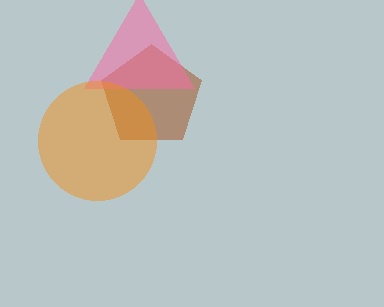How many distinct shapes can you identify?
There are 3 distinct shapes: a brown pentagon, a pink triangle, an orange circle.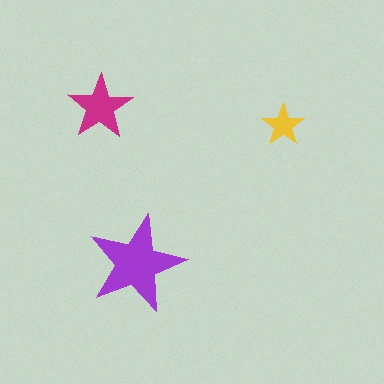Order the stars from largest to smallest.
the purple one, the magenta one, the yellow one.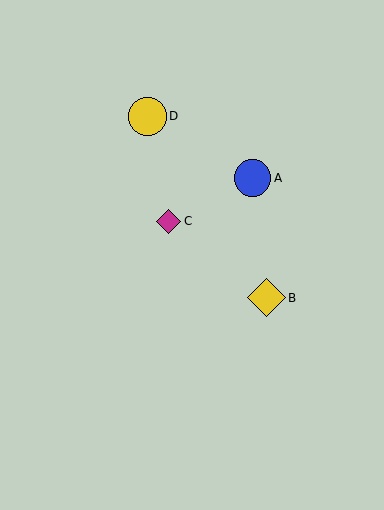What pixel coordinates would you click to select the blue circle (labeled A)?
Click at (252, 178) to select the blue circle A.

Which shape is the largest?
The yellow circle (labeled D) is the largest.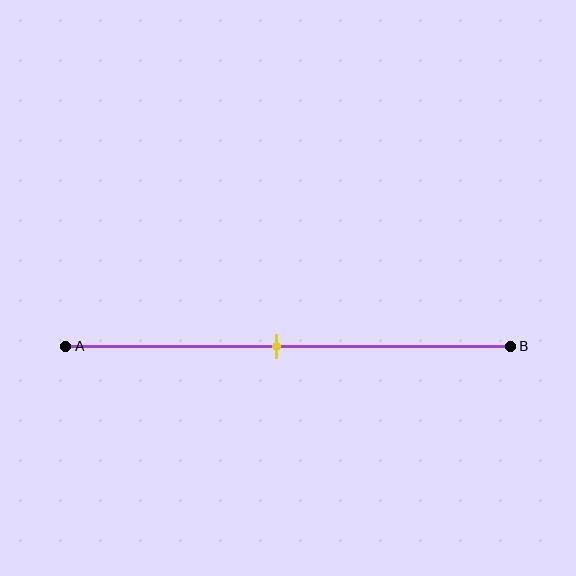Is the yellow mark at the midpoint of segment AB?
Yes, the mark is approximately at the midpoint.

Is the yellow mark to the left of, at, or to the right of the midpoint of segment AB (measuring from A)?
The yellow mark is approximately at the midpoint of segment AB.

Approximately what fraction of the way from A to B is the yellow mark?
The yellow mark is approximately 45% of the way from A to B.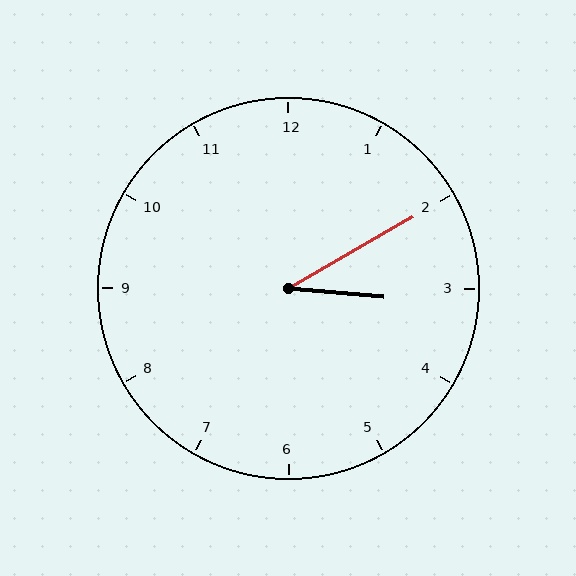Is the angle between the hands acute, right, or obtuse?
It is acute.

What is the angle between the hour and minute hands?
Approximately 35 degrees.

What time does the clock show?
3:10.